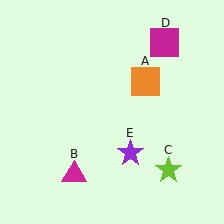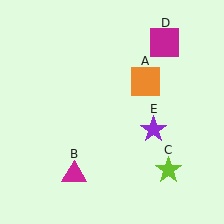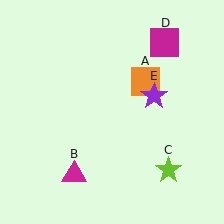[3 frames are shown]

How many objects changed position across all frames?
1 object changed position: purple star (object E).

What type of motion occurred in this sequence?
The purple star (object E) rotated counterclockwise around the center of the scene.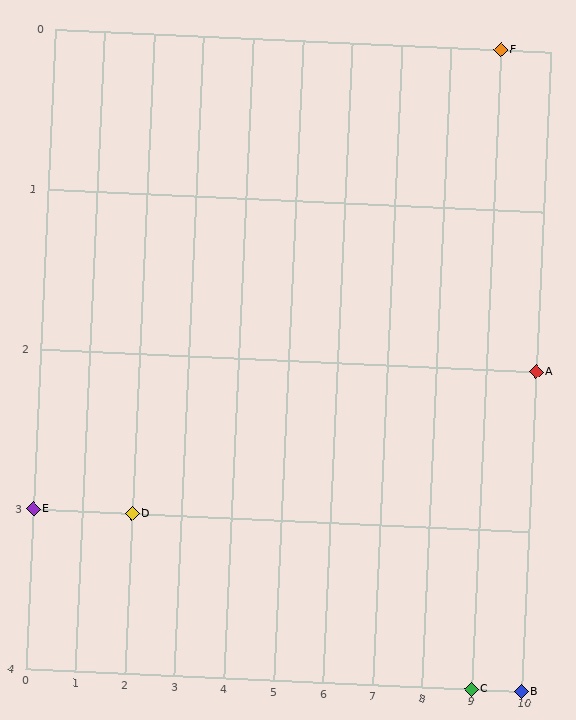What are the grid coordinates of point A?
Point A is at grid coordinates (10, 2).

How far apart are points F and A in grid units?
Points F and A are 1 column and 2 rows apart (about 2.2 grid units diagonally).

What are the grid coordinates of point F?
Point F is at grid coordinates (9, 0).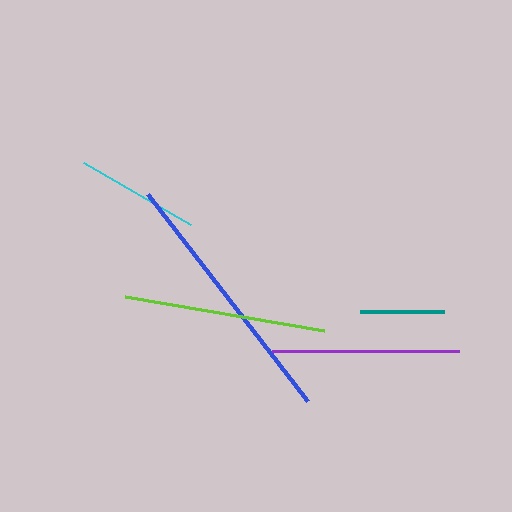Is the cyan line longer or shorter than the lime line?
The lime line is longer than the cyan line.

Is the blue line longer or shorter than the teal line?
The blue line is longer than the teal line.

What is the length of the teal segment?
The teal segment is approximately 84 pixels long.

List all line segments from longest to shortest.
From longest to shortest: blue, lime, purple, cyan, teal.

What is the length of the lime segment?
The lime segment is approximately 202 pixels long.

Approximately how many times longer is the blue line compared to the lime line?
The blue line is approximately 1.3 times the length of the lime line.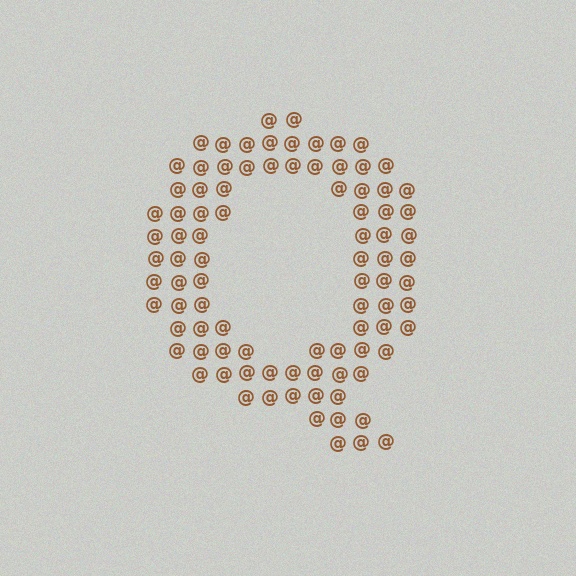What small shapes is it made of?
It is made of small at signs.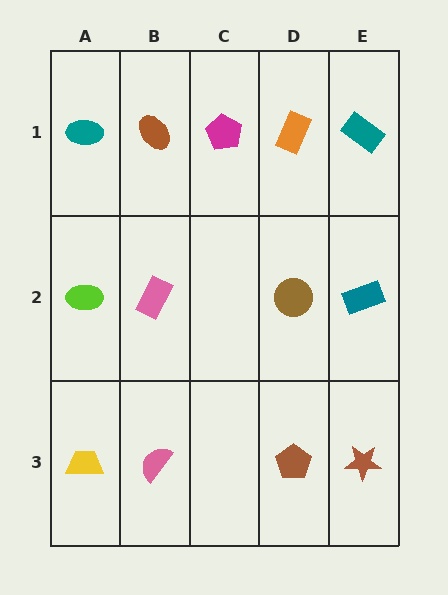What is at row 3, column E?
A brown star.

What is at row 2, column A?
A lime ellipse.